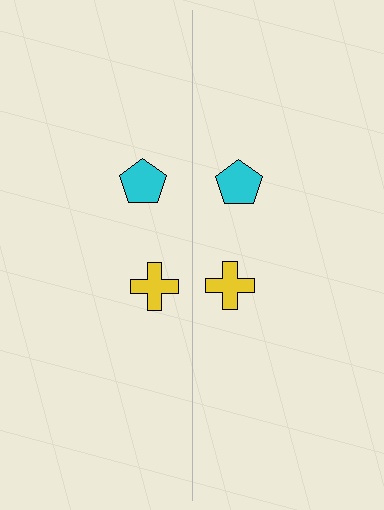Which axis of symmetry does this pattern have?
The pattern has a vertical axis of symmetry running through the center of the image.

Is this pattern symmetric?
Yes, this pattern has bilateral (reflection) symmetry.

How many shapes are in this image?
There are 4 shapes in this image.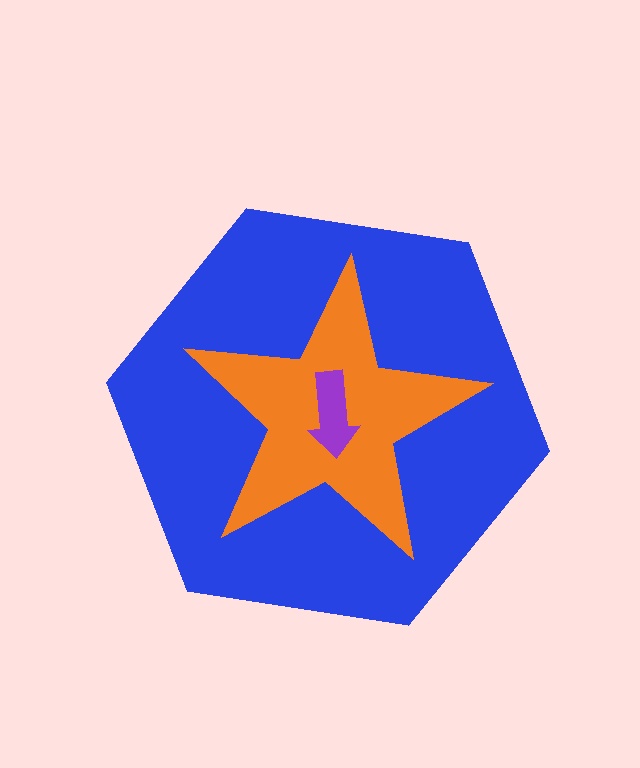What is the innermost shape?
The purple arrow.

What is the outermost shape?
The blue hexagon.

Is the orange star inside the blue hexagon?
Yes.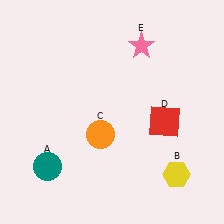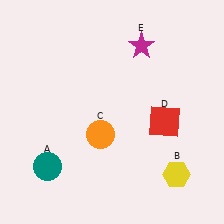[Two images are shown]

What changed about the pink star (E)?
In Image 1, E is pink. In Image 2, it changed to magenta.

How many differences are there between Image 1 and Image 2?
There is 1 difference between the two images.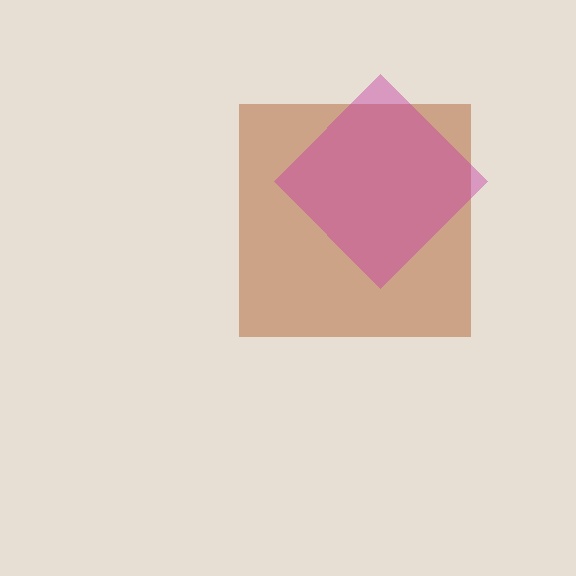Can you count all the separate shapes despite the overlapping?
Yes, there are 2 separate shapes.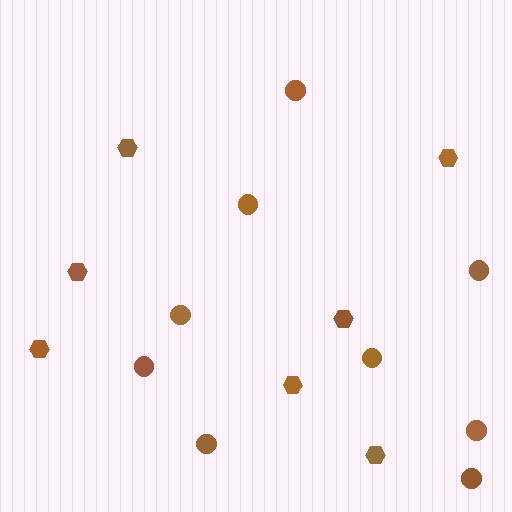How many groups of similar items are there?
There are 2 groups: one group of circles (9) and one group of hexagons (7).